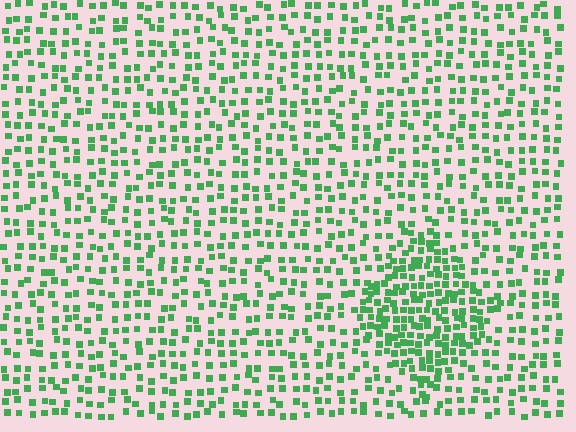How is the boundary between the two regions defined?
The boundary is defined by a change in element density (approximately 2.0x ratio). All elements are the same color, size, and shape.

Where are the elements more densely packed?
The elements are more densely packed inside the diamond boundary.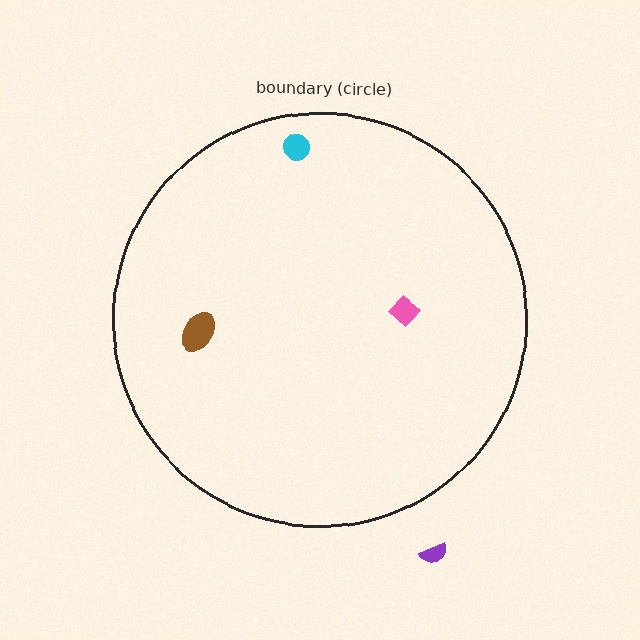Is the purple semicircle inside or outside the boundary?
Outside.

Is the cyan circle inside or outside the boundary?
Inside.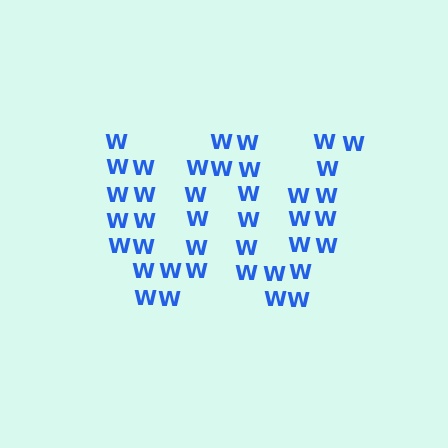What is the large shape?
The large shape is the letter W.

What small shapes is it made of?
It is made of small letter W's.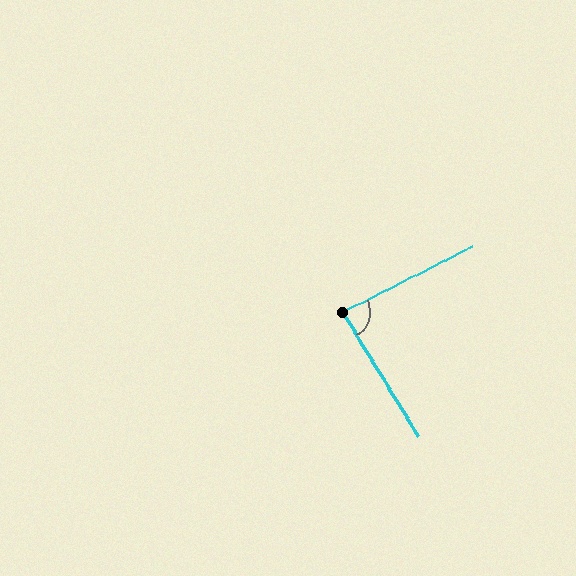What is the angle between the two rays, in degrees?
Approximately 86 degrees.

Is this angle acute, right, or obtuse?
It is approximately a right angle.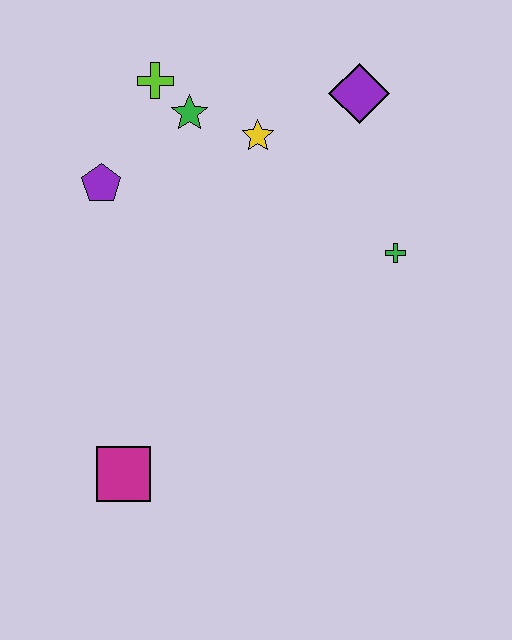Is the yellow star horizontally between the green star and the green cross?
Yes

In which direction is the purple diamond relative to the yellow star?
The purple diamond is to the right of the yellow star.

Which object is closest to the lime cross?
The green star is closest to the lime cross.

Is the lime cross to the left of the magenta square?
No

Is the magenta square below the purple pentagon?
Yes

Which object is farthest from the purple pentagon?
The green cross is farthest from the purple pentagon.